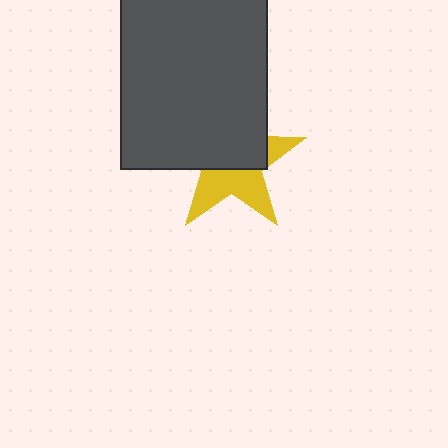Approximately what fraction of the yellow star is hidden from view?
Roughly 54% of the yellow star is hidden behind the dark gray rectangle.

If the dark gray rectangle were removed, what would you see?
You would see the complete yellow star.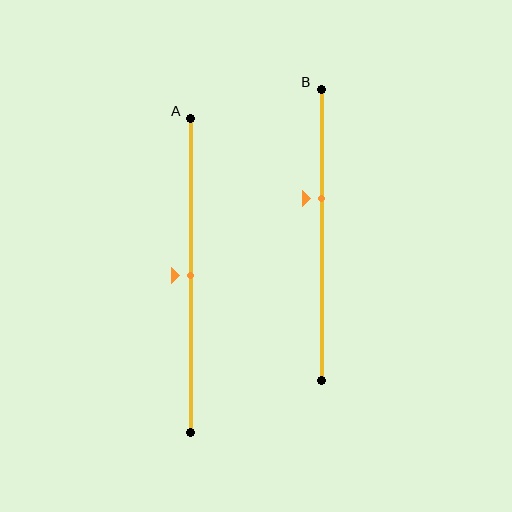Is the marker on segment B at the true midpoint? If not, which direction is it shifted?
No, the marker on segment B is shifted upward by about 12% of the segment length.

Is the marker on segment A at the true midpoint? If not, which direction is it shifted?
Yes, the marker on segment A is at the true midpoint.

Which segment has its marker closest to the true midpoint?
Segment A has its marker closest to the true midpoint.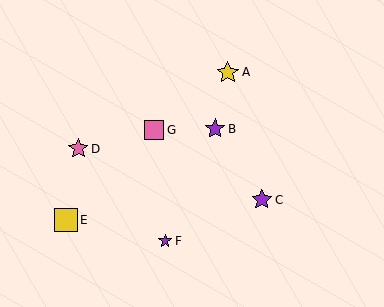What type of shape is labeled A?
Shape A is a yellow star.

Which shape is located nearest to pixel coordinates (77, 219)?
The yellow square (labeled E) at (66, 220) is nearest to that location.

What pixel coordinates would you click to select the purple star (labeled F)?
Click at (165, 241) to select the purple star F.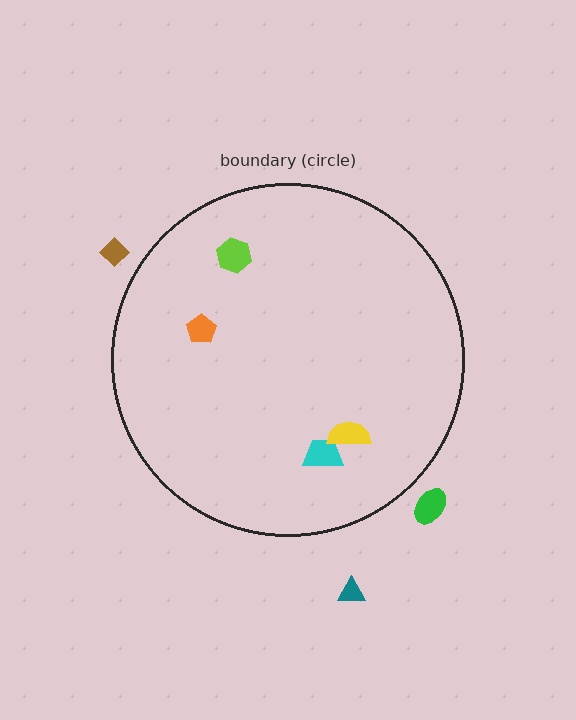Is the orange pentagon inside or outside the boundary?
Inside.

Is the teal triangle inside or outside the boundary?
Outside.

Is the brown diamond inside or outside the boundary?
Outside.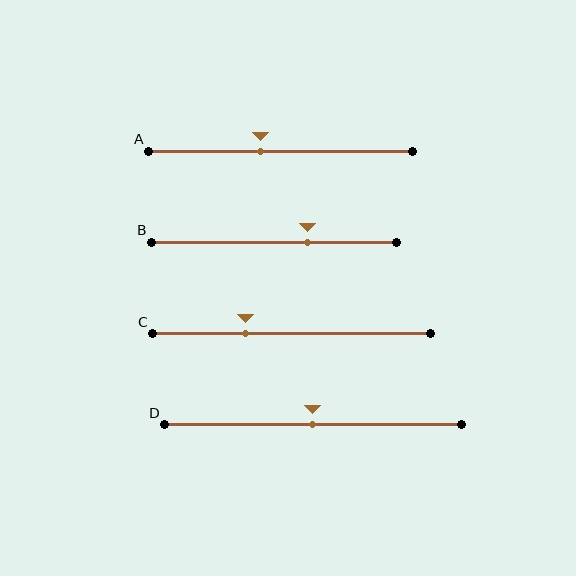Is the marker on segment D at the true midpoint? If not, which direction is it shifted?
Yes, the marker on segment D is at the true midpoint.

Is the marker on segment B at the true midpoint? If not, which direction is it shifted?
No, the marker on segment B is shifted to the right by about 14% of the segment length.